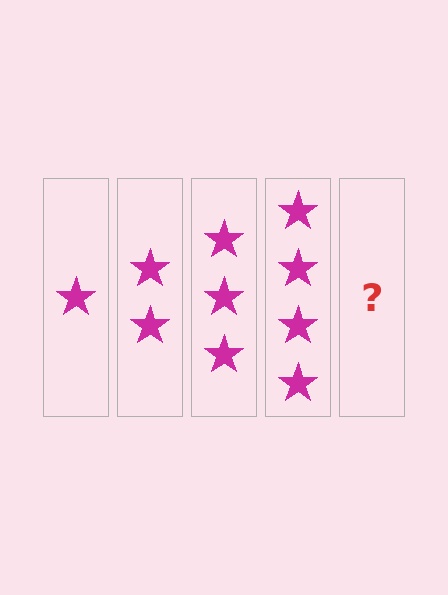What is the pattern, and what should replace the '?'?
The pattern is that each step adds one more star. The '?' should be 5 stars.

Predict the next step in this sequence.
The next step is 5 stars.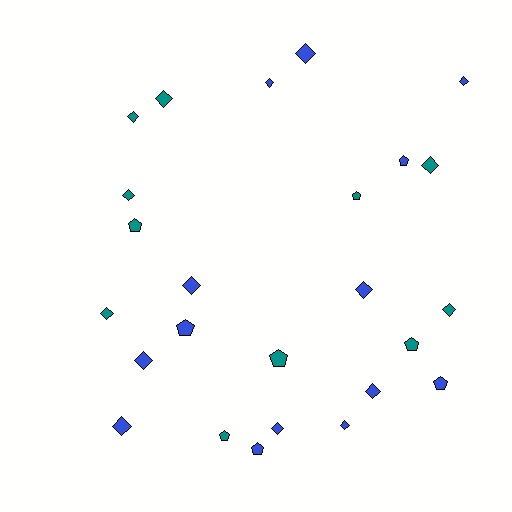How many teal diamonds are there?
There are 6 teal diamonds.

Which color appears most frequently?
Blue, with 14 objects.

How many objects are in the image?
There are 25 objects.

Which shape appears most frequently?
Diamond, with 16 objects.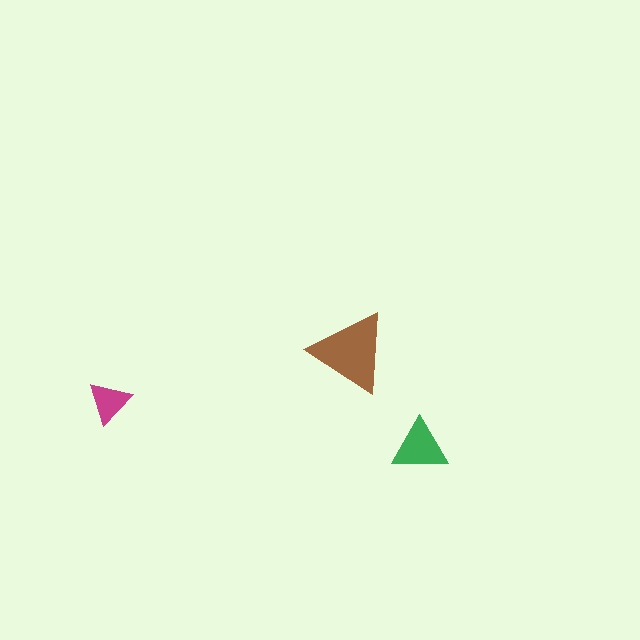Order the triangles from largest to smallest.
the brown one, the green one, the magenta one.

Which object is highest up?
The brown triangle is topmost.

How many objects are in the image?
There are 3 objects in the image.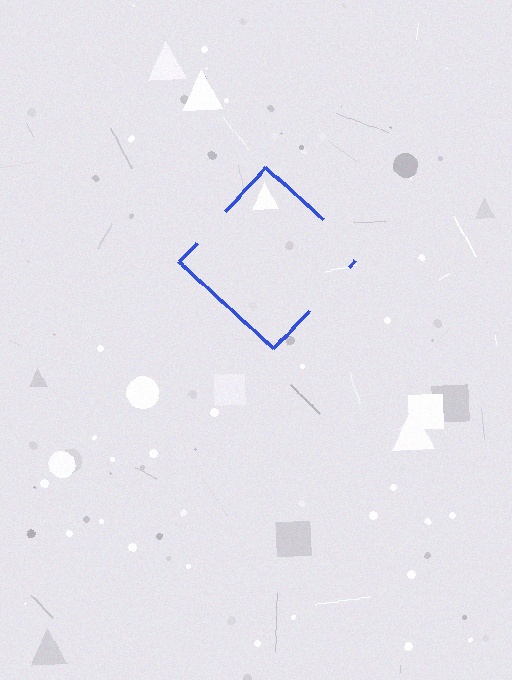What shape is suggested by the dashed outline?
The dashed outline suggests a diamond.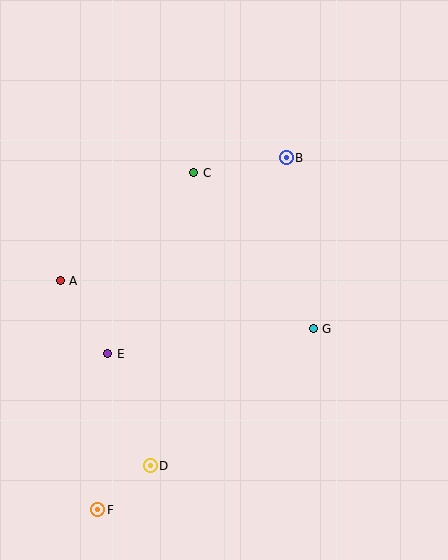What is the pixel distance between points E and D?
The distance between E and D is 120 pixels.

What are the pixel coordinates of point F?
Point F is at (98, 510).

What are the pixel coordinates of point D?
Point D is at (150, 466).